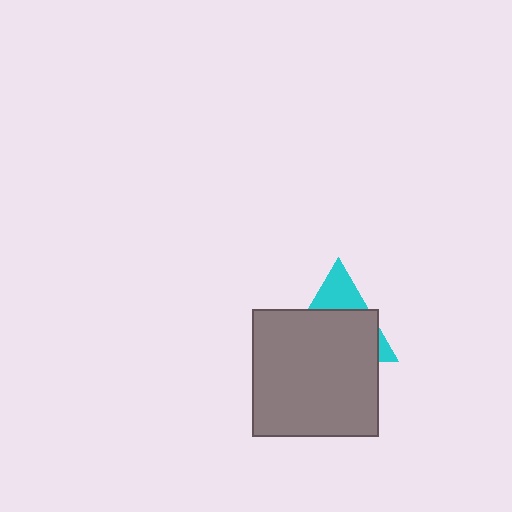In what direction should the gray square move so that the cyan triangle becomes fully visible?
The gray square should move down. That is the shortest direction to clear the overlap and leave the cyan triangle fully visible.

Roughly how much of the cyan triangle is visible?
A small part of it is visible (roughly 31%).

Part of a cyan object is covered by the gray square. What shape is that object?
It is a triangle.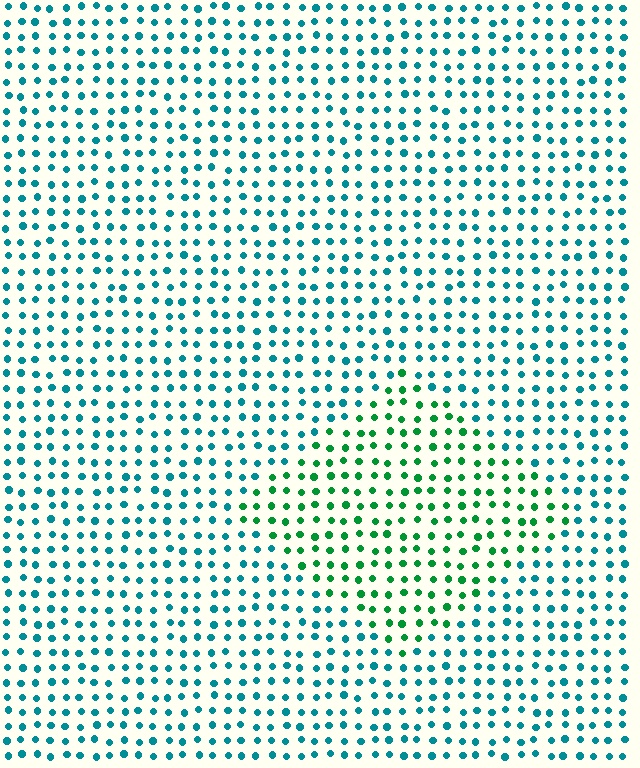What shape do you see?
I see a diamond.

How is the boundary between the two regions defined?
The boundary is defined purely by a slight shift in hue (about 43 degrees). Spacing, size, and orientation are identical on both sides.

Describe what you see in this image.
The image is filled with small teal elements in a uniform arrangement. A diamond-shaped region is visible where the elements are tinted to a slightly different hue, forming a subtle color boundary.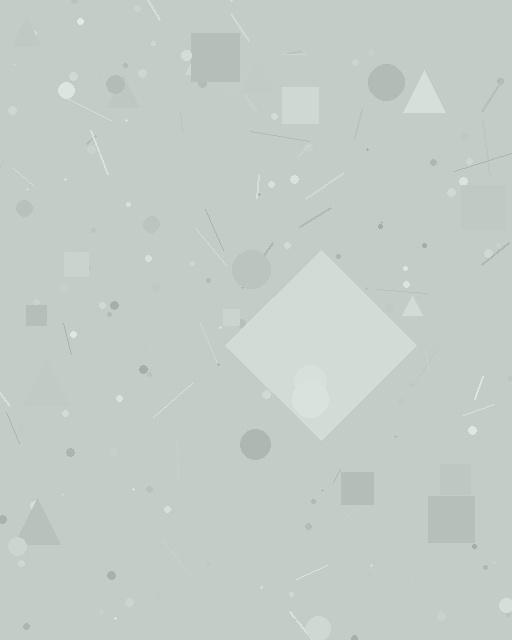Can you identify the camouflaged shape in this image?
The camouflaged shape is a diamond.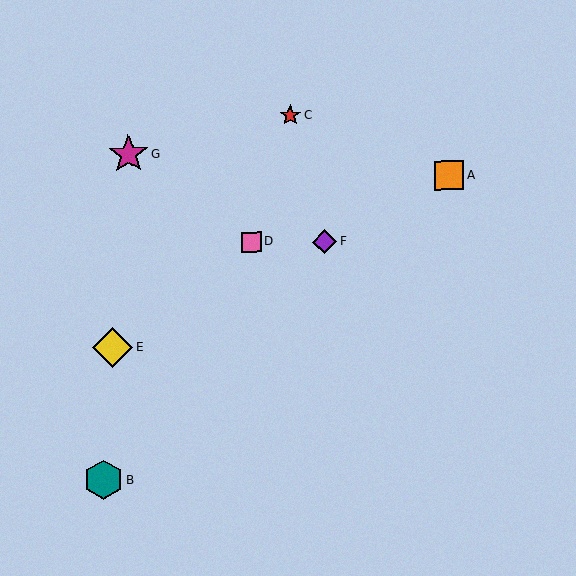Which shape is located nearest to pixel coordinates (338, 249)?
The purple diamond (labeled F) at (325, 242) is nearest to that location.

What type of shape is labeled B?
Shape B is a teal hexagon.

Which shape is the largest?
The yellow diamond (labeled E) is the largest.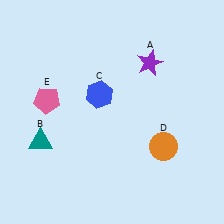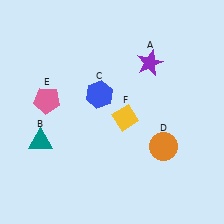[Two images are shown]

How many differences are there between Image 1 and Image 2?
There is 1 difference between the two images.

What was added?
A yellow diamond (F) was added in Image 2.